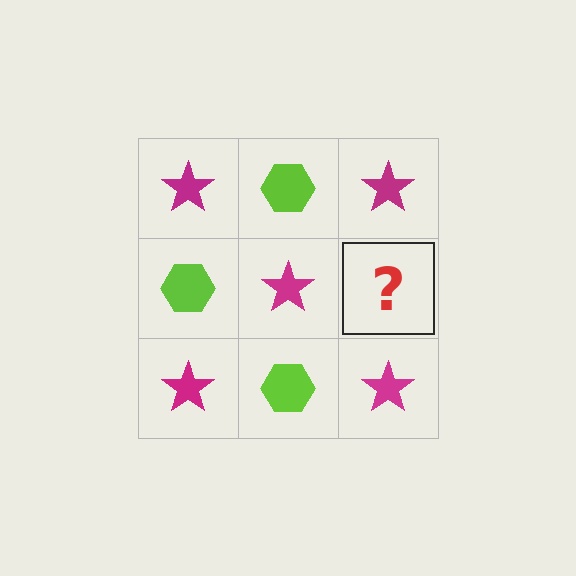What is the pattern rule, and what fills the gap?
The rule is that it alternates magenta star and lime hexagon in a checkerboard pattern. The gap should be filled with a lime hexagon.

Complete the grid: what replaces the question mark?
The question mark should be replaced with a lime hexagon.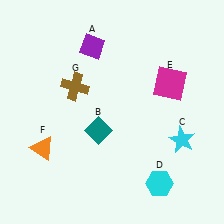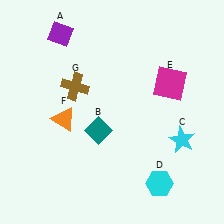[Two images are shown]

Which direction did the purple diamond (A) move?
The purple diamond (A) moved left.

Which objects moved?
The objects that moved are: the purple diamond (A), the orange triangle (F).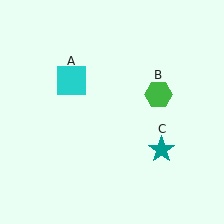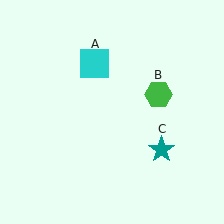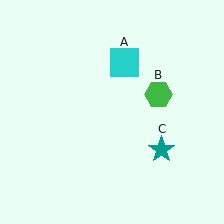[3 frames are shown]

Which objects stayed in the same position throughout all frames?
Green hexagon (object B) and teal star (object C) remained stationary.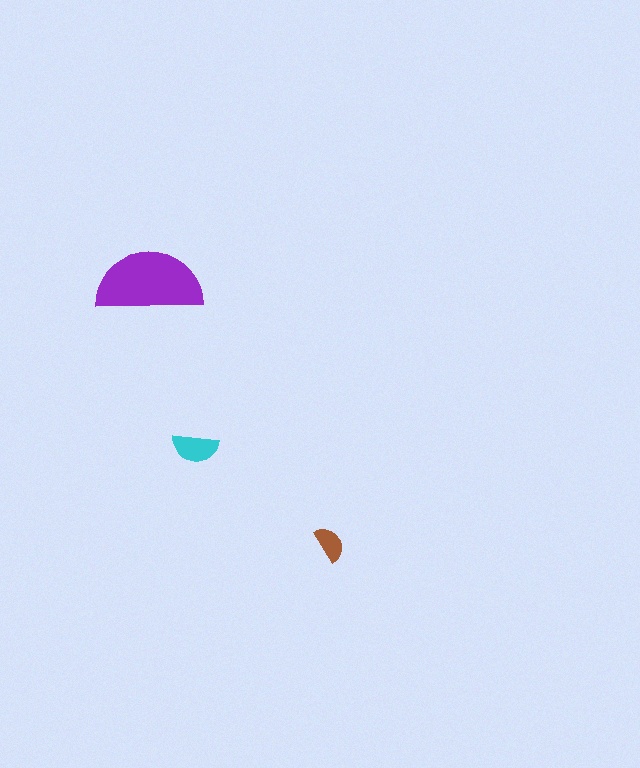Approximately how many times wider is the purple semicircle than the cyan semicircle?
About 2.5 times wider.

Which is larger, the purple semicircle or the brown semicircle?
The purple one.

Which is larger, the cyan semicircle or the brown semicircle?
The cyan one.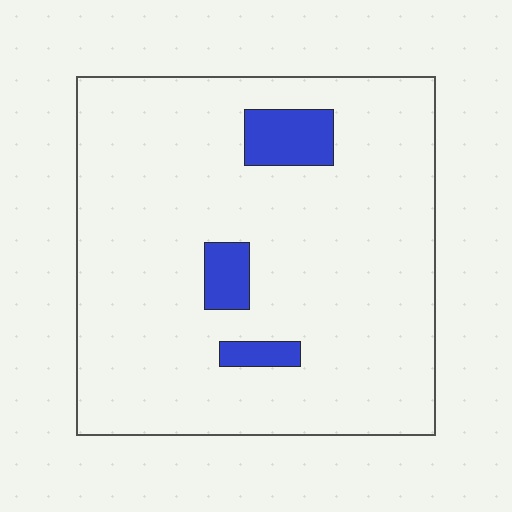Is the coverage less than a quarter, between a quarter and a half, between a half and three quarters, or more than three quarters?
Less than a quarter.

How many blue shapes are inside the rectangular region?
3.